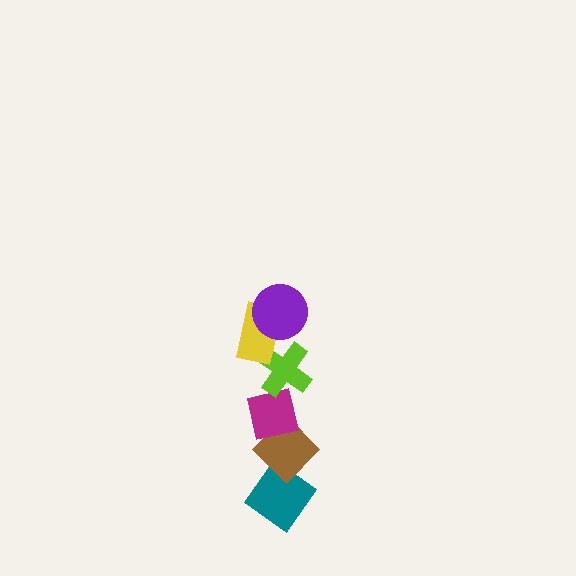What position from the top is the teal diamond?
The teal diamond is 6th from the top.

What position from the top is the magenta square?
The magenta square is 4th from the top.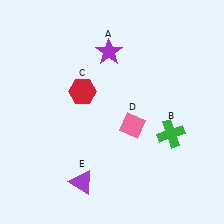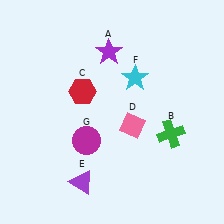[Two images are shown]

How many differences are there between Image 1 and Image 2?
There are 2 differences between the two images.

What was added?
A cyan star (F), a magenta circle (G) were added in Image 2.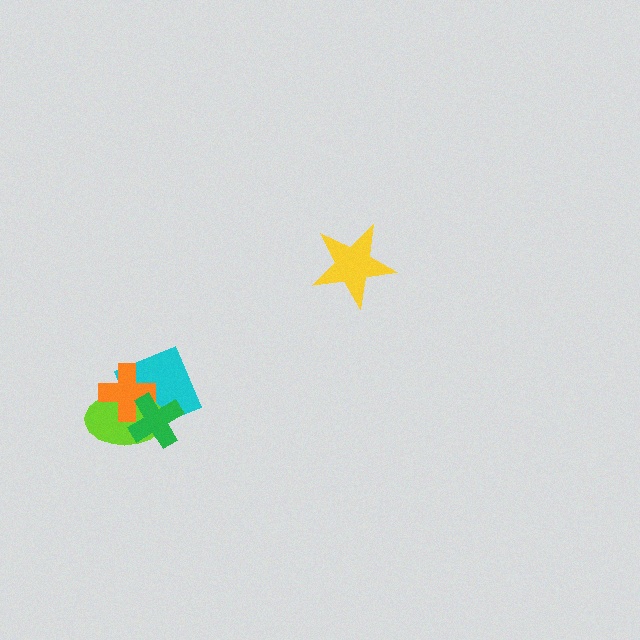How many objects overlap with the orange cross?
3 objects overlap with the orange cross.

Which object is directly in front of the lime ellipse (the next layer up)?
The orange cross is directly in front of the lime ellipse.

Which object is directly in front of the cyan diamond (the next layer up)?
The lime ellipse is directly in front of the cyan diamond.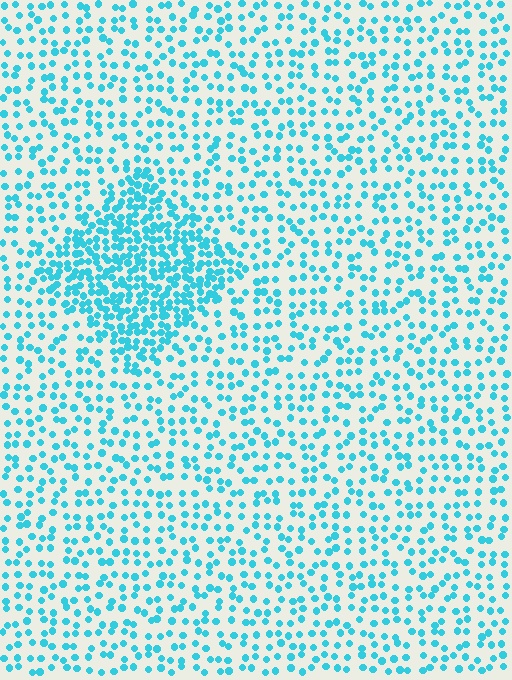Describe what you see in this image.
The image contains small cyan elements arranged at two different densities. A diamond-shaped region is visible where the elements are more densely packed than the surrounding area.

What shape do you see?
I see a diamond.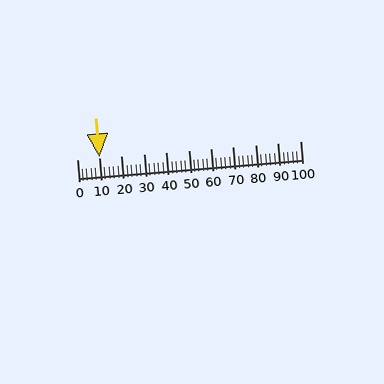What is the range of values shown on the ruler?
The ruler shows values from 0 to 100.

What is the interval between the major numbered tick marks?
The major tick marks are spaced 10 units apart.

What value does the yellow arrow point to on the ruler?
The yellow arrow points to approximately 10.